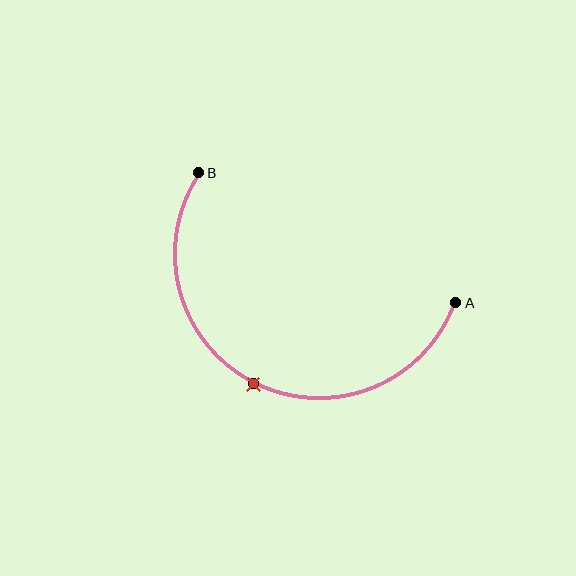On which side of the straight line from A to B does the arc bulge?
The arc bulges below the straight line connecting A and B.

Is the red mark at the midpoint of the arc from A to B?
Yes. The red mark lies on the arc at equal arc-length from both A and B — it is the arc midpoint.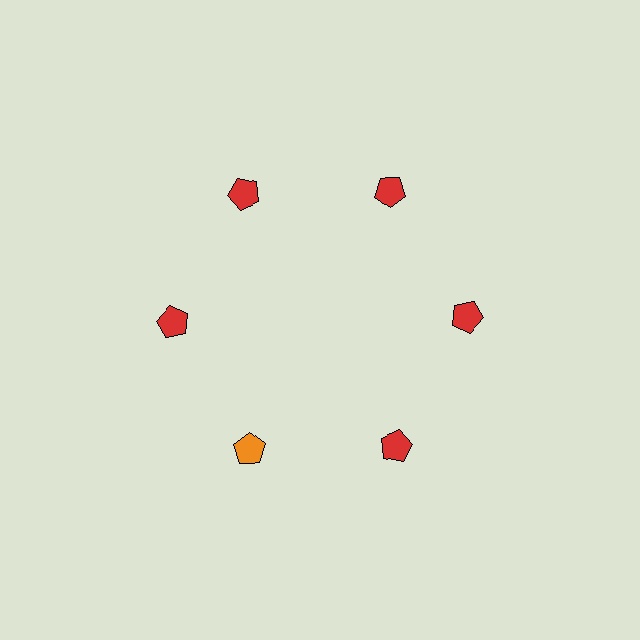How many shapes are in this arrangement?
There are 6 shapes arranged in a ring pattern.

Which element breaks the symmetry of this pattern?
The orange pentagon at roughly the 7 o'clock position breaks the symmetry. All other shapes are red pentagons.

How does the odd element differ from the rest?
It has a different color: orange instead of red.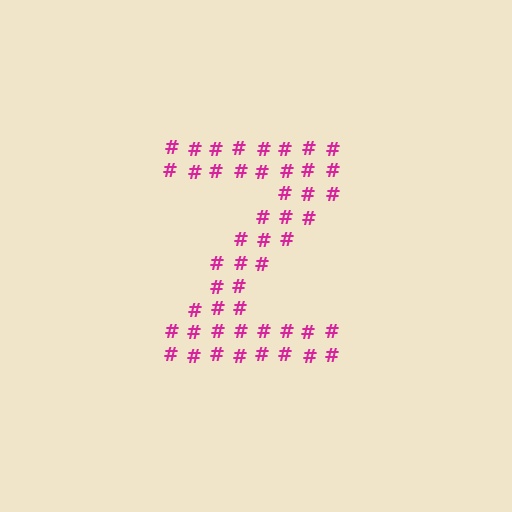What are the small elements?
The small elements are hash symbols.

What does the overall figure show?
The overall figure shows the letter Z.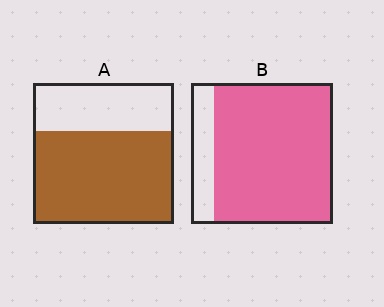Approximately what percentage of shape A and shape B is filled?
A is approximately 65% and B is approximately 85%.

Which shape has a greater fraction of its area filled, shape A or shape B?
Shape B.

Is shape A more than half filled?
Yes.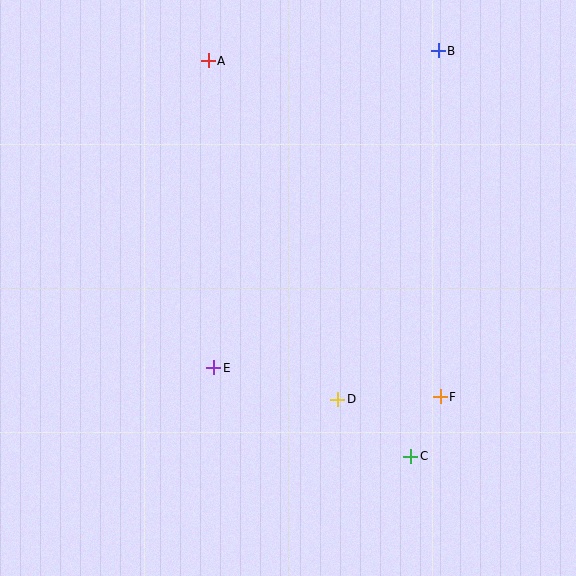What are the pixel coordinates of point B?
Point B is at (438, 51).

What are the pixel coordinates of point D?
Point D is at (338, 399).